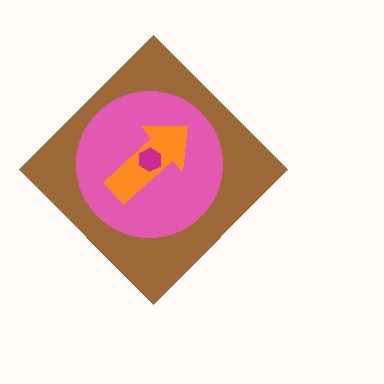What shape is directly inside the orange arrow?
The magenta hexagon.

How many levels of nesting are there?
4.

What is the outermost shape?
The brown diamond.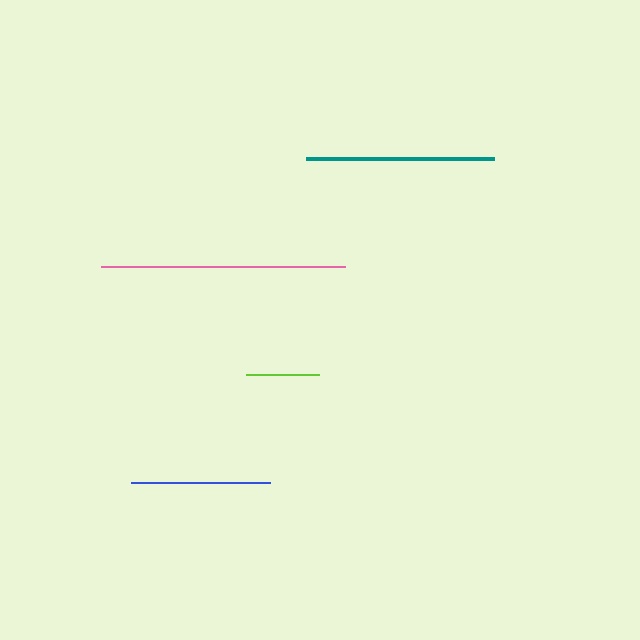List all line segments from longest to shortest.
From longest to shortest: pink, teal, blue, lime.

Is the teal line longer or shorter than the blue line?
The teal line is longer than the blue line.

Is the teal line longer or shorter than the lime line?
The teal line is longer than the lime line.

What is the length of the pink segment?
The pink segment is approximately 244 pixels long.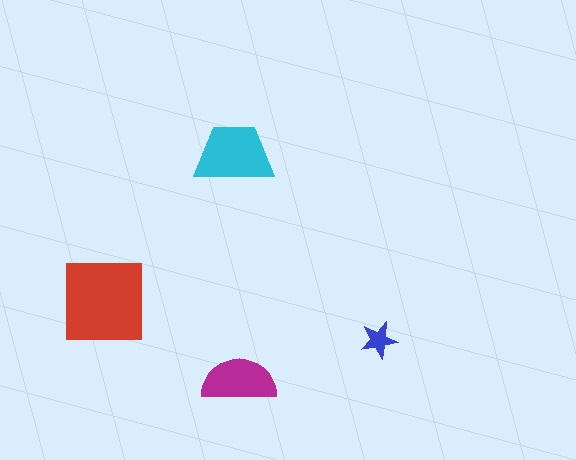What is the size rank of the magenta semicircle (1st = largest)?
3rd.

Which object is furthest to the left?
The red square is leftmost.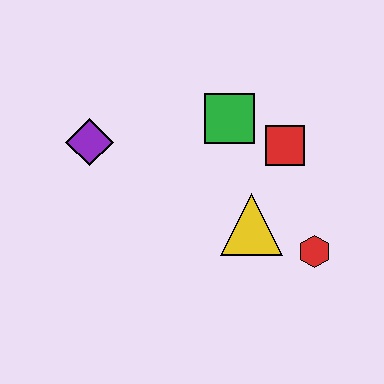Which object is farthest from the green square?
The red hexagon is farthest from the green square.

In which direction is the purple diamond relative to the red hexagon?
The purple diamond is to the left of the red hexagon.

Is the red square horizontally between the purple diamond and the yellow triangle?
No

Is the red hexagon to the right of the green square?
Yes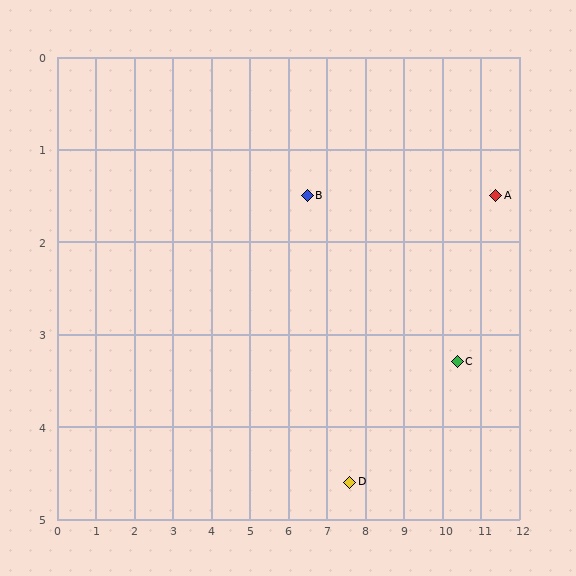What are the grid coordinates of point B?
Point B is at approximately (6.5, 1.5).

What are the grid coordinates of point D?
Point D is at approximately (7.6, 4.6).